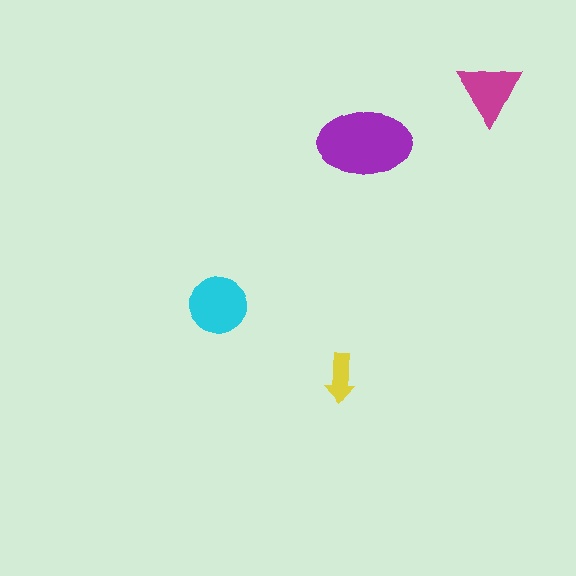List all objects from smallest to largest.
The yellow arrow, the magenta triangle, the cyan circle, the purple ellipse.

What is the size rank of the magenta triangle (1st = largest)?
3rd.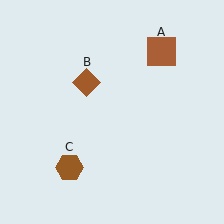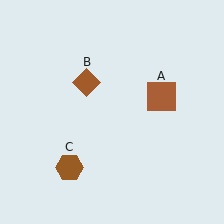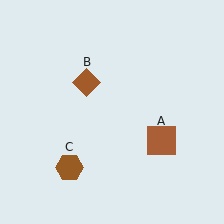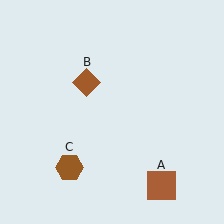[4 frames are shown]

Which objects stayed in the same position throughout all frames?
Brown diamond (object B) and brown hexagon (object C) remained stationary.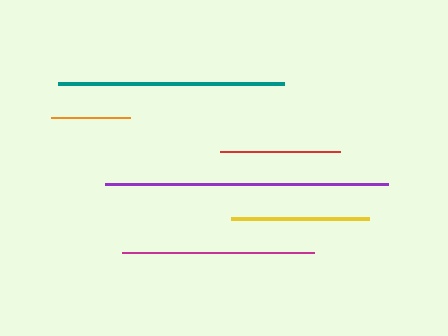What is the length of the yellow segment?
The yellow segment is approximately 138 pixels long.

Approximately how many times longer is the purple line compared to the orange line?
The purple line is approximately 3.6 times the length of the orange line.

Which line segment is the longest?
The purple line is the longest at approximately 282 pixels.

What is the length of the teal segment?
The teal segment is approximately 226 pixels long.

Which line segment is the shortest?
The orange line is the shortest at approximately 79 pixels.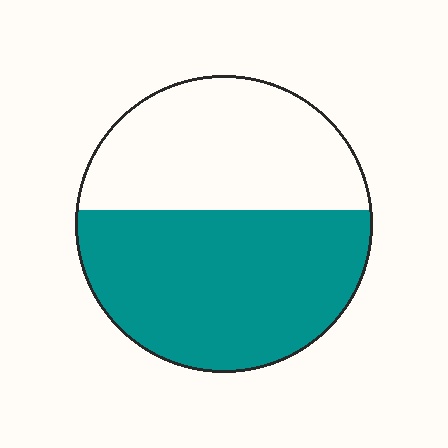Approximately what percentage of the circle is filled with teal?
Approximately 55%.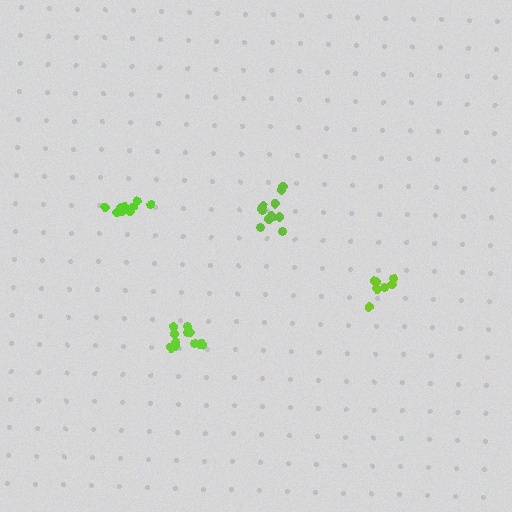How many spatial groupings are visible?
There are 4 spatial groupings.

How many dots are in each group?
Group 1: 9 dots, Group 2: 11 dots, Group 3: 12 dots, Group 4: 7 dots (39 total).